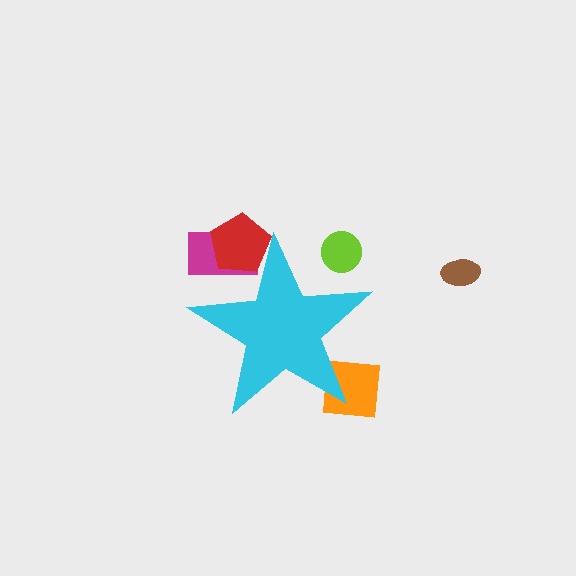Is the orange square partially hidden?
Yes, the orange square is partially hidden behind the cyan star.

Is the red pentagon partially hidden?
Yes, the red pentagon is partially hidden behind the cyan star.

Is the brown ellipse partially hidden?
No, the brown ellipse is fully visible.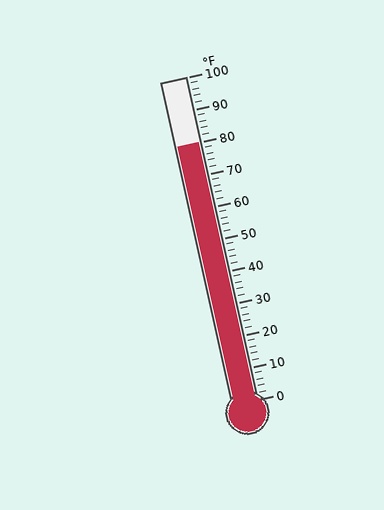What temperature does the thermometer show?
The thermometer shows approximately 80°F.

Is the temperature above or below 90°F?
The temperature is below 90°F.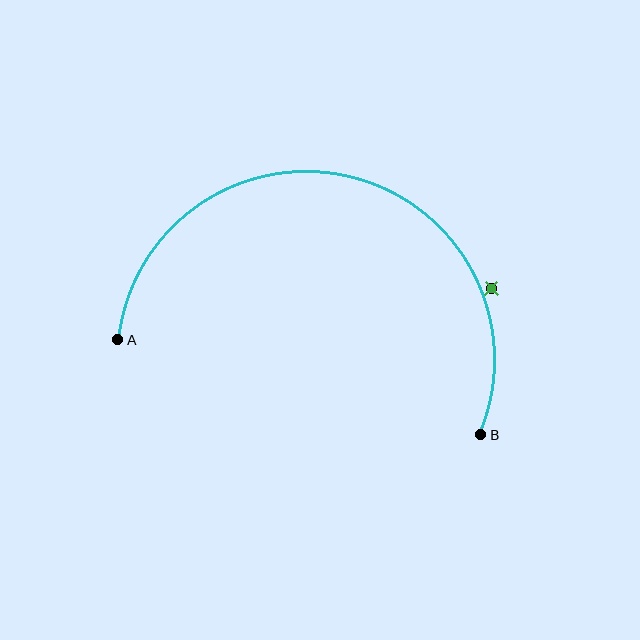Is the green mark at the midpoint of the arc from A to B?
No — the green mark does not lie on the arc at all. It sits slightly outside the curve.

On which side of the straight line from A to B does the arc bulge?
The arc bulges above the straight line connecting A and B.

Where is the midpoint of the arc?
The arc midpoint is the point on the curve farthest from the straight line joining A and B. It sits above that line.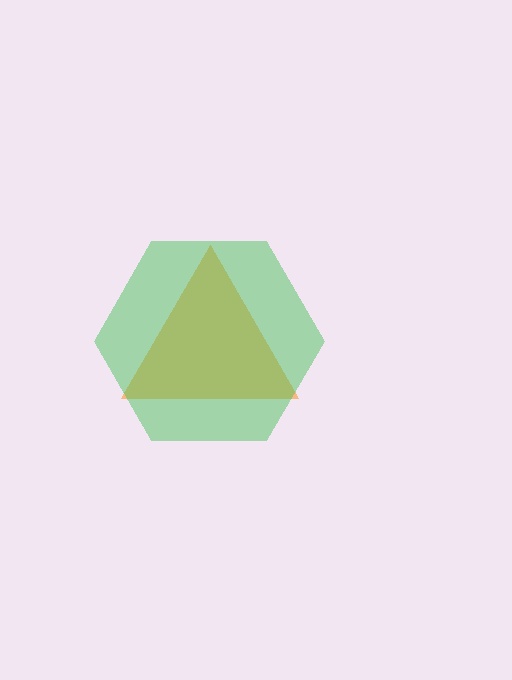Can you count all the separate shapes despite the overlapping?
Yes, there are 2 separate shapes.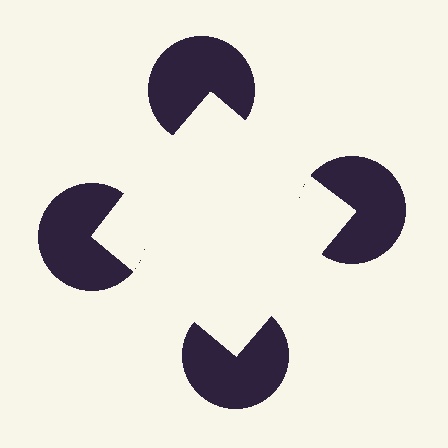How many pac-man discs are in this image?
There are 4 — one at each vertex of the illusory square.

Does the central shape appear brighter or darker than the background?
It typically appears slightly brighter than the background, even though no actual brightness change is drawn.